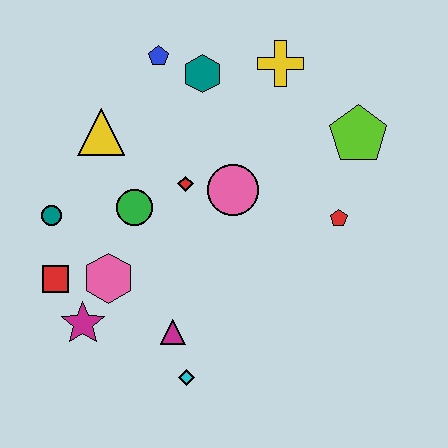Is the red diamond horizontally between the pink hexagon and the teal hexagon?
Yes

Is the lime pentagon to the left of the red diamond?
No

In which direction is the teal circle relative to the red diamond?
The teal circle is to the left of the red diamond.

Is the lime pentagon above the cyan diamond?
Yes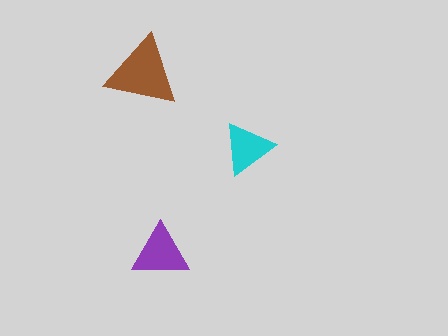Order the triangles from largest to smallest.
the brown one, the purple one, the cyan one.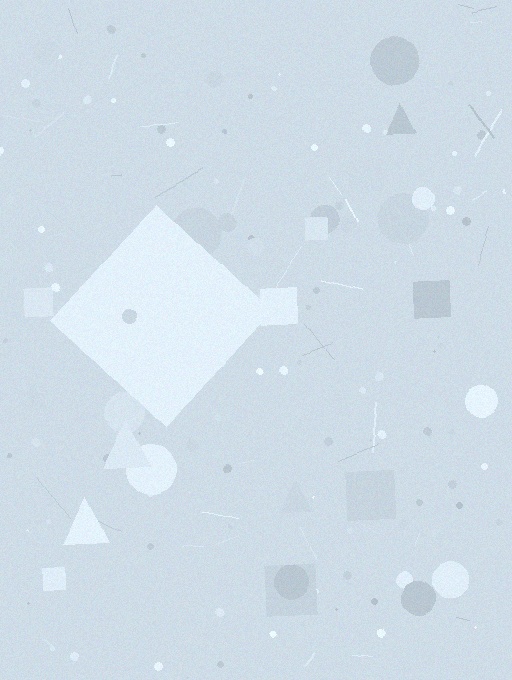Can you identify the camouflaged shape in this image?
The camouflaged shape is a diamond.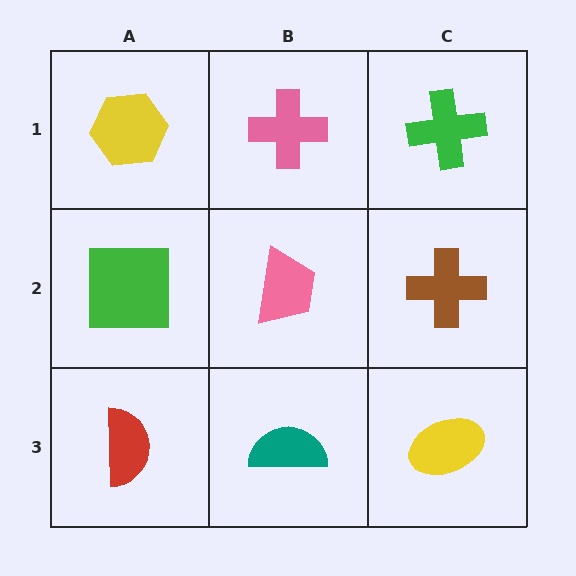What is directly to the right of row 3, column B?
A yellow ellipse.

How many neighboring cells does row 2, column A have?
3.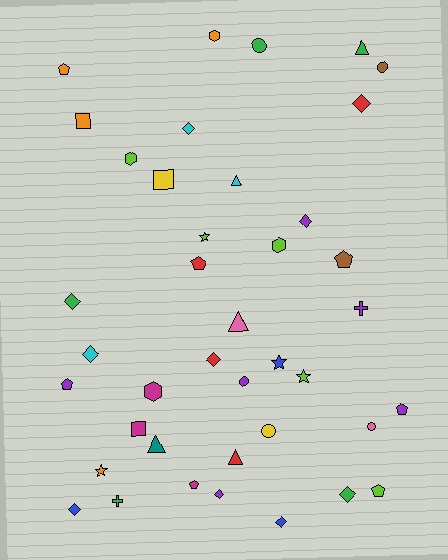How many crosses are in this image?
There are 2 crosses.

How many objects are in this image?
There are 40 objects.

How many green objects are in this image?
There are 5 green objects.